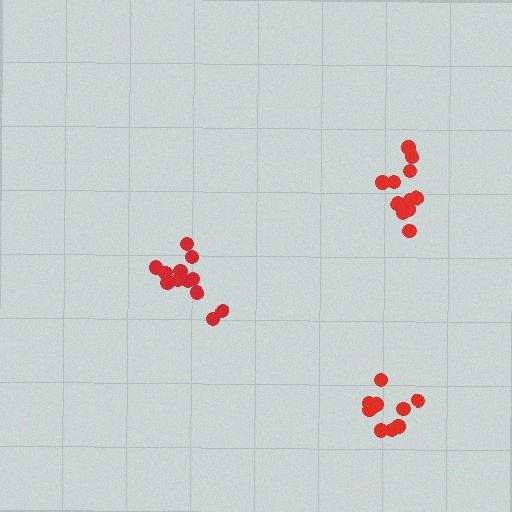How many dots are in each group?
Group 1: 12 dots, Group 2: 12 dots, Group 3: 11 dots (35 total).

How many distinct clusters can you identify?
There are 3 distinct clusters.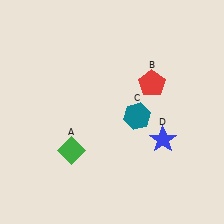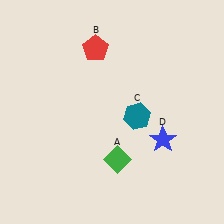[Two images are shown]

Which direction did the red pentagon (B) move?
The red pentagon (B) moved left.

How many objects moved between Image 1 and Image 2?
2 objects moved between the two images.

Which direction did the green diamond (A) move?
The green diamond (A) moved right.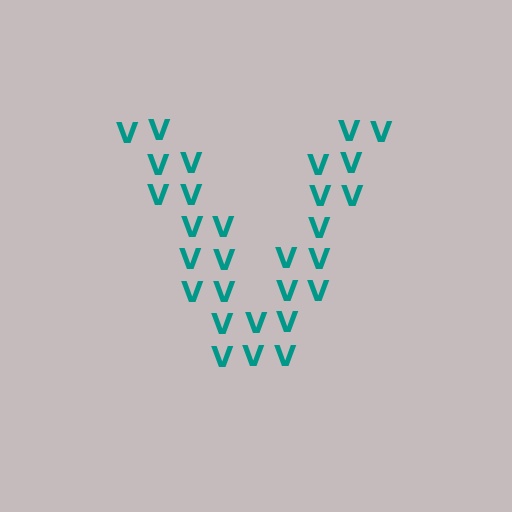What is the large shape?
The large shape is the letter V.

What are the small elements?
The small elements are letter V's.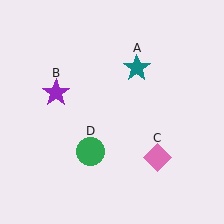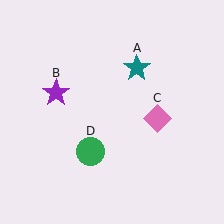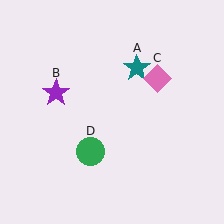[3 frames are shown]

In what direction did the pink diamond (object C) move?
The pink diamond (object C) moved up.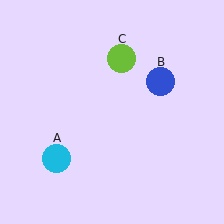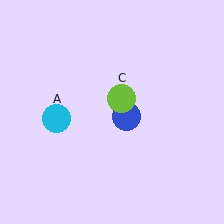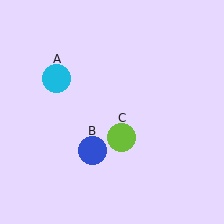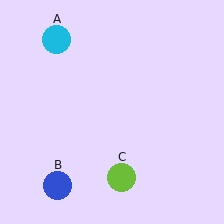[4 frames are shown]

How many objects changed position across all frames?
3 objects changed position: cyan circle (object A), blue circle (object B), lime circle (object C).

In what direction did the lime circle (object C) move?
The lime circle (object C) moved down.